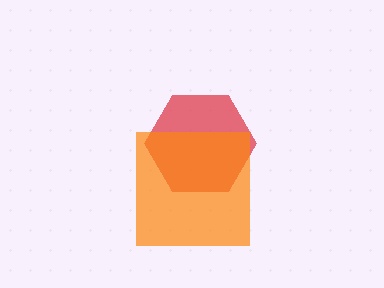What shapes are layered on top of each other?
The layered shapes are: a red hexagon, an orange square.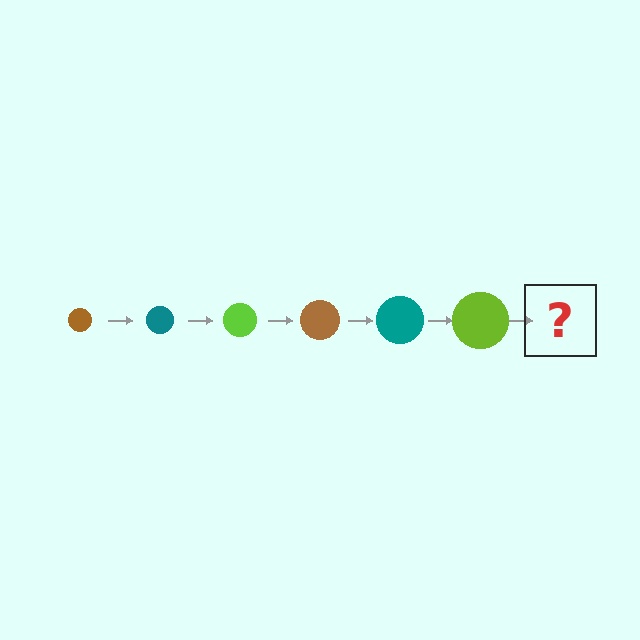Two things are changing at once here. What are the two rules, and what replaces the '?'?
The two rules are that the circle grows larger each step and the color cycles through brown, teal, and lime. The '?' should be a brown circle, larger than the previous one.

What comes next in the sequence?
The next element should be a brown circle, larger than the previous one.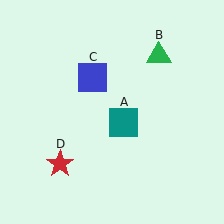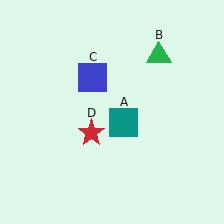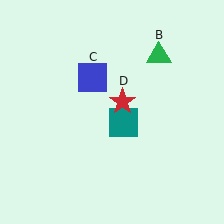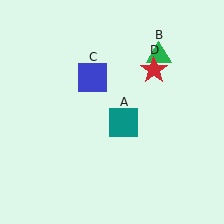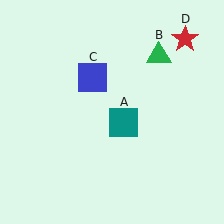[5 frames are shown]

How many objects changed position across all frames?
1 object changed position: red star (object D).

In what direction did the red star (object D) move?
The red star (object D) moved up and to the right.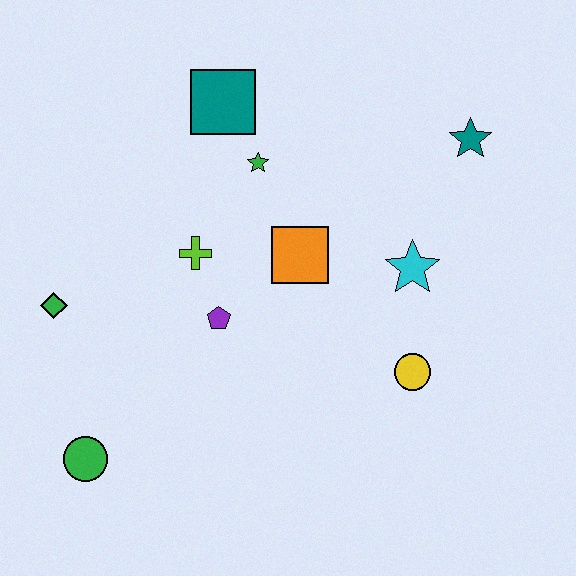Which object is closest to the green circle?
The green diamond is closest to the green circle.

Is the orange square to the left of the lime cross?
No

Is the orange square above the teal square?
No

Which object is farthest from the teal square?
The green circle is farthest from the teal square.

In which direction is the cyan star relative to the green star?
The cyan star is to the right of the green star.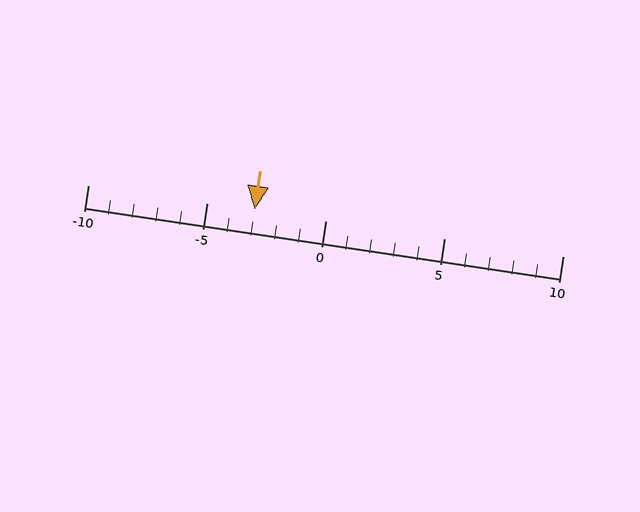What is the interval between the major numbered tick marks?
The major tick marks are spaced 5 units apart.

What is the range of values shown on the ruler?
The ruler shows values from -10 to 10.